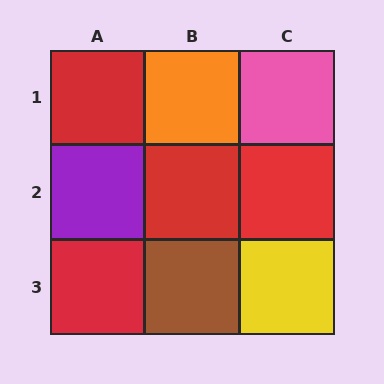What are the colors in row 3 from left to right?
Red, brown, yellow.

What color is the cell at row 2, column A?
Purple.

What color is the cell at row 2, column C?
Red.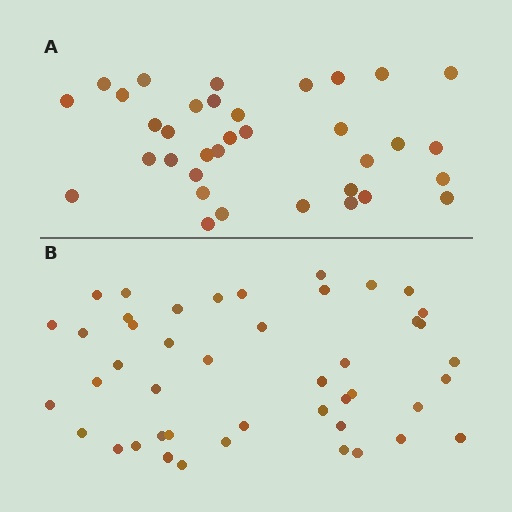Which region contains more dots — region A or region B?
Region B (the bottom region) has more dots.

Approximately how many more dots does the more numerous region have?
Region B has roughly 10 or so more dots than region A.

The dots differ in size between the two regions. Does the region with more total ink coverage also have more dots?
No. Region A has more total ink coverage because its dots are larger, but region B actually contains more individual dots. Total area can be misleading — the number of items is what matters here.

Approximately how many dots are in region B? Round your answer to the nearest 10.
About 40 dots. (The exact count is 45, which rounds to 40.)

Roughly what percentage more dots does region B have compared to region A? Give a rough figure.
About 30% more.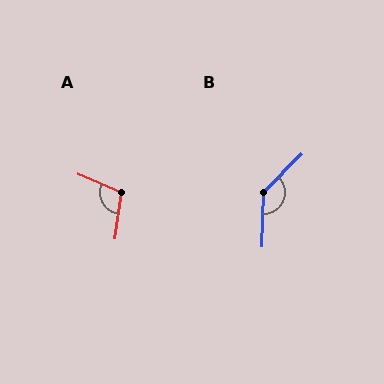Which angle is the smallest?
A, at approximately 105 degrees.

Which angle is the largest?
B, at approximately 136 degrees.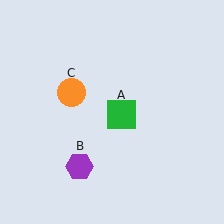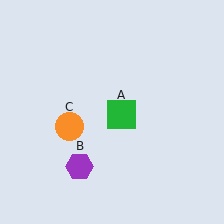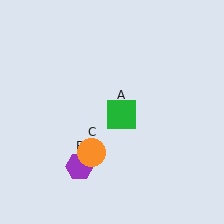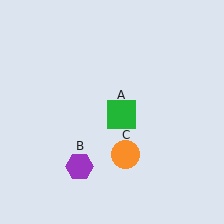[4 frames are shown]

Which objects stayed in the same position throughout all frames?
Green square (object A) and purple hexagon (object B) remained stationary.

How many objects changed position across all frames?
1 object changed position: orange circle (object C).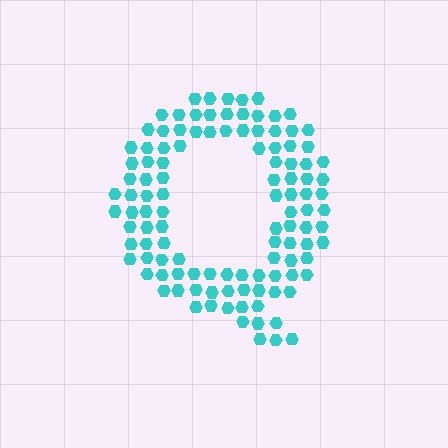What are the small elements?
The small elements are hexagons.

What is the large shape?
The large shape is the letter Q.